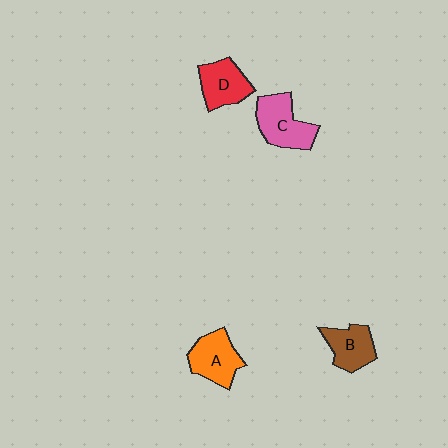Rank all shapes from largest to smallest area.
From largest to smallest: C (pink), A (orange), D (red), B (brown).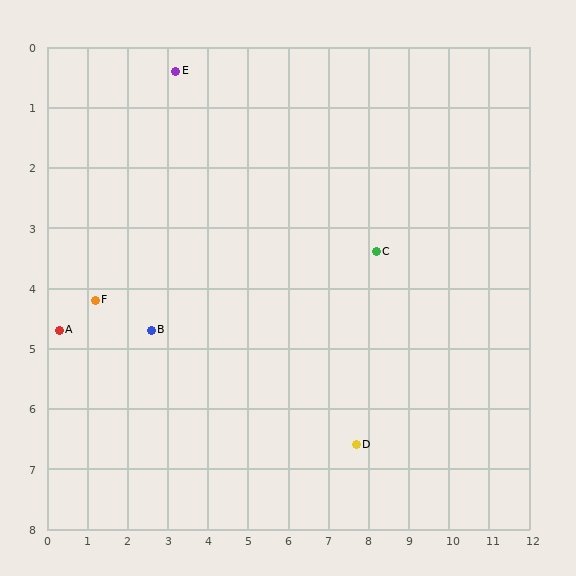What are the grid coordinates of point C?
Point C is at approximately (8.2, 3.4).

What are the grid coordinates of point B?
Point B is at approximately (2.6, 4.7).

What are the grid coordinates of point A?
Point A is at approximately (0.3, 4.7).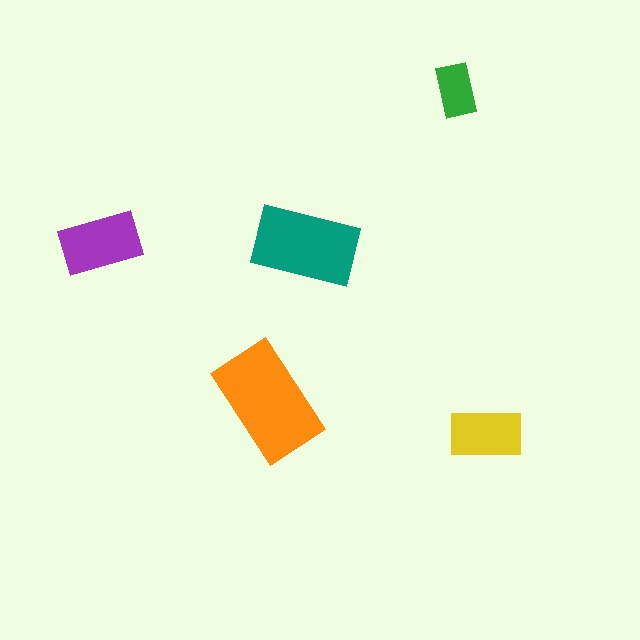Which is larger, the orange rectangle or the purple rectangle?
The orange one.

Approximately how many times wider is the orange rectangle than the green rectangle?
About 2 times wider.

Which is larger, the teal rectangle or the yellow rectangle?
The teal one.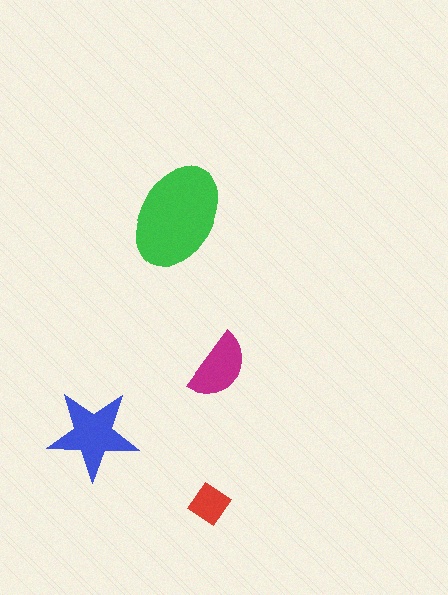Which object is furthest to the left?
The blue star is leftmost.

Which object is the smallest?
The red diamond.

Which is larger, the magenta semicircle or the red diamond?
The magenta semicircle.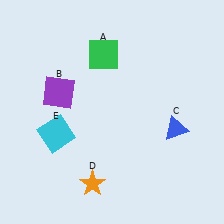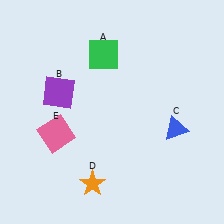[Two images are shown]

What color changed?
The square (E) changed from cyan in Image 1 to pink in Image 2.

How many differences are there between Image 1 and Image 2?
There is 1 difference between the two images.